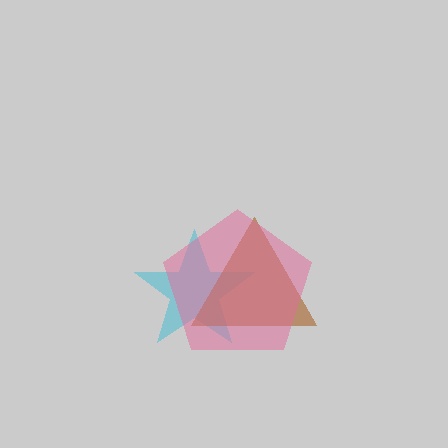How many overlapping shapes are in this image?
There are 3 overlapping shapes in the image.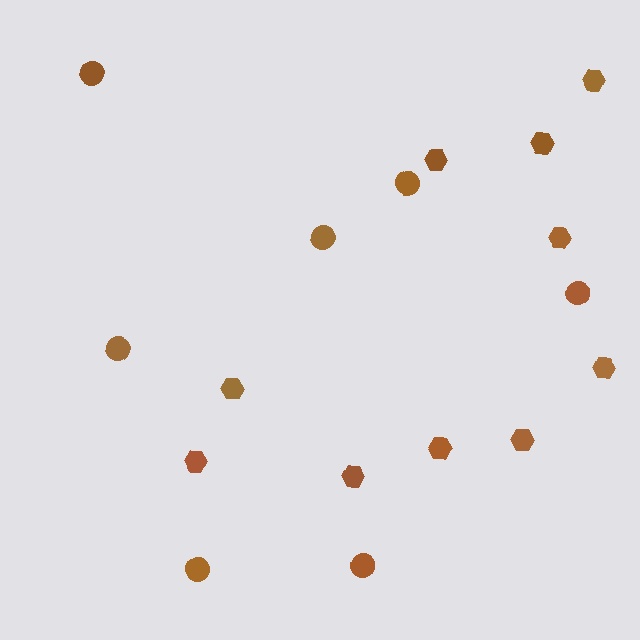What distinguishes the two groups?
There are 2 groups: one group of hexagons (10) and one group of circles (7).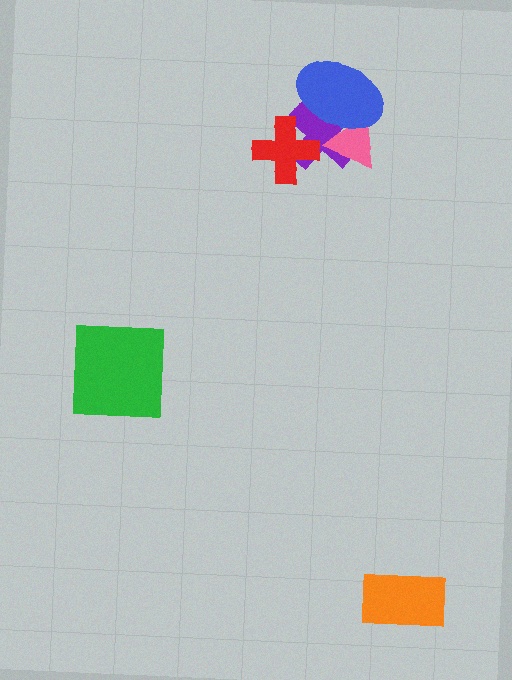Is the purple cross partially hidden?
Yes, it is partially covered by another shape.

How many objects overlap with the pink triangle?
2 objects overlap with the pink triangle.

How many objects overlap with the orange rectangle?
0 objects overlap with the orange rectangle.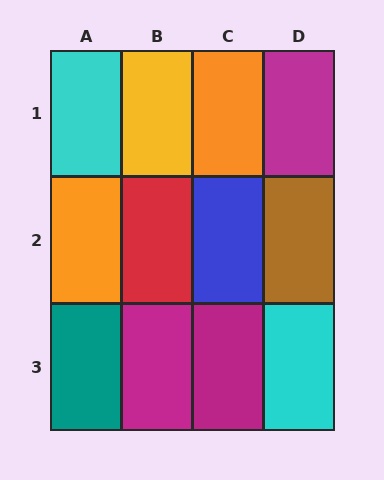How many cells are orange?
2 cells are orange.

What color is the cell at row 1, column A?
Cyan.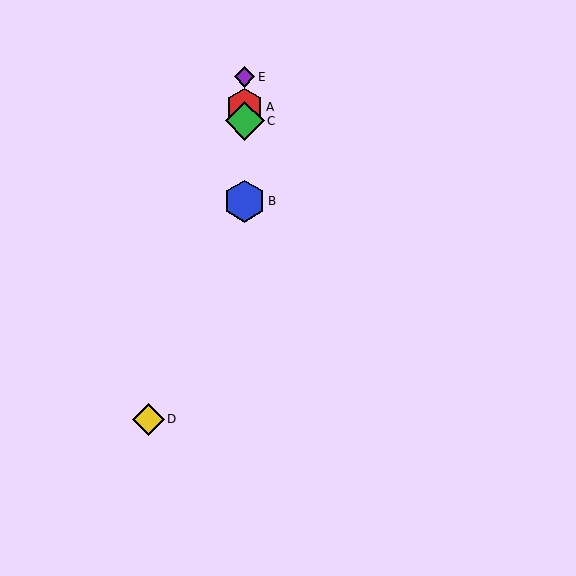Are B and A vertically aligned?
Yes, both are at x≈245.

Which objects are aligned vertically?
Objects A, B, C, E are aligned vertically.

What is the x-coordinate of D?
Object D is at x≈148.